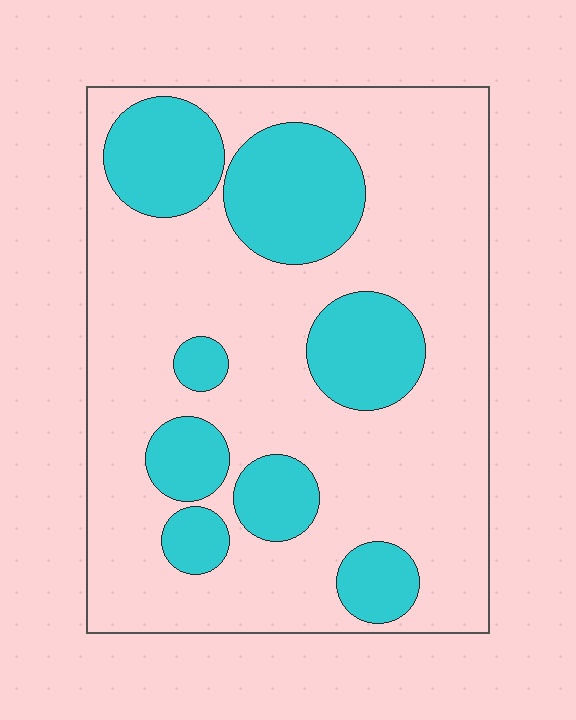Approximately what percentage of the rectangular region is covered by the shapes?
Approximately 30%.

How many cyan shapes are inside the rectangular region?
8.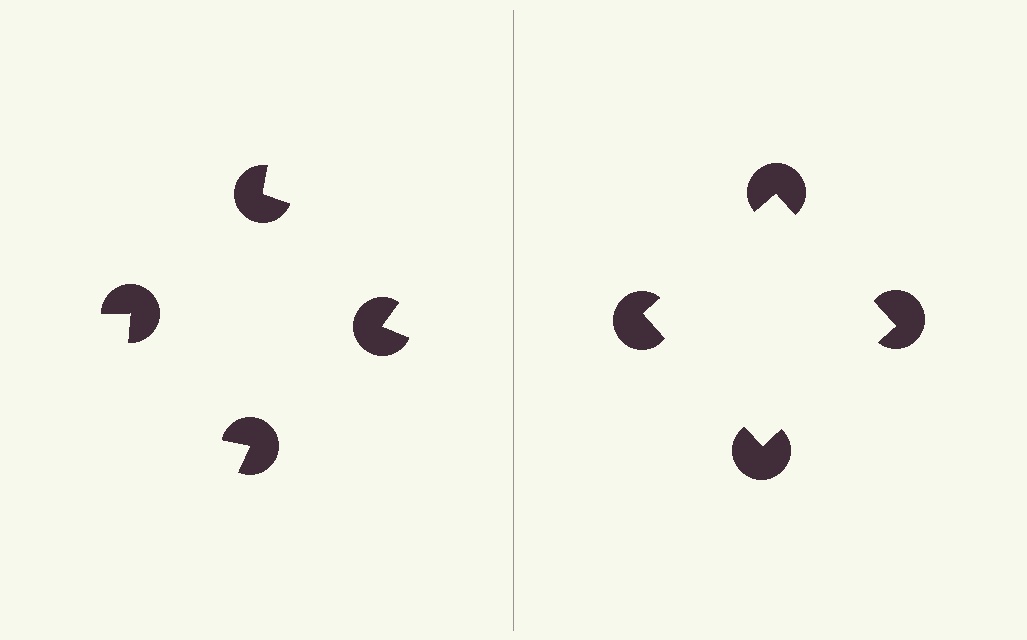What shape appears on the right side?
An illusory square.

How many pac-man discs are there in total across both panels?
8 — 4 on each side.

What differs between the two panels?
The pac-man discs are positioned identically on both sides; only the wedge orientations differ. On the right they align to a square; on the left they are misaligned.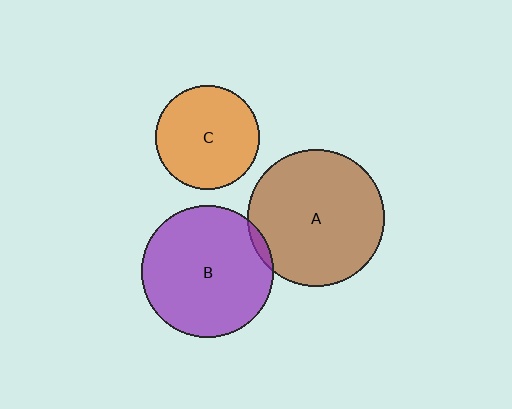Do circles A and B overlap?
Yes.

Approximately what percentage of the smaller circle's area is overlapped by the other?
Approximately 5%.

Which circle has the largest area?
Circle A (brown).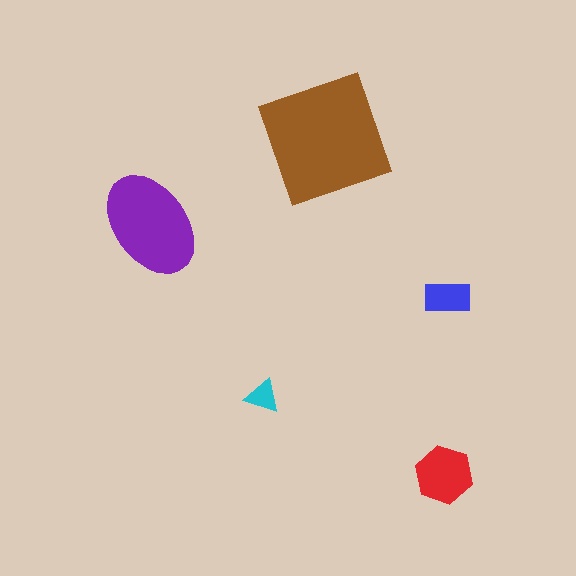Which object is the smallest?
The cyan triangle.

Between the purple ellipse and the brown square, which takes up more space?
The brown square.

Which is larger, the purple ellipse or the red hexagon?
The purple ellipse.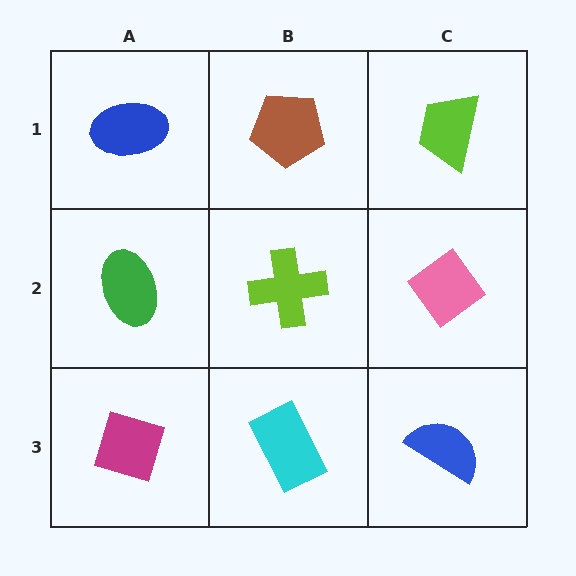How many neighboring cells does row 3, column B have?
3.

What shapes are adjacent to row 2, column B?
A brown pentagon (row 1, column B), a cyan rectangle (row 3, column B), a green ellipse (row 2, column A), a pink diamond (row 2, column C).